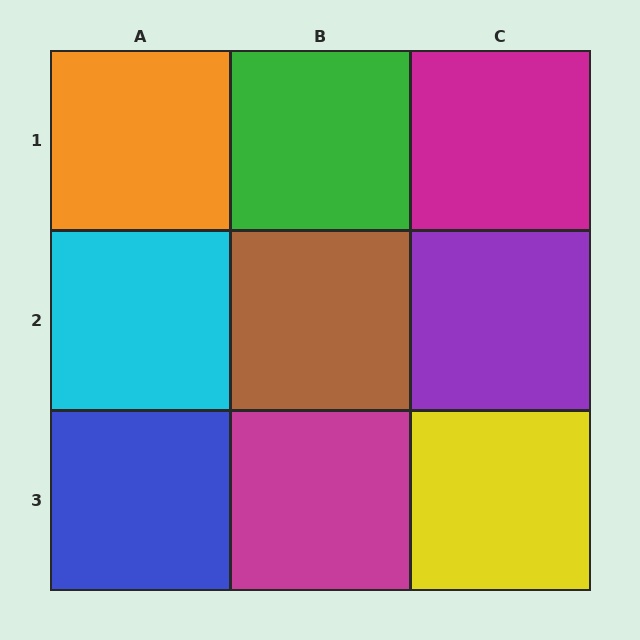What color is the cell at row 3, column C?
Yellow.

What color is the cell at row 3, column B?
Magenta.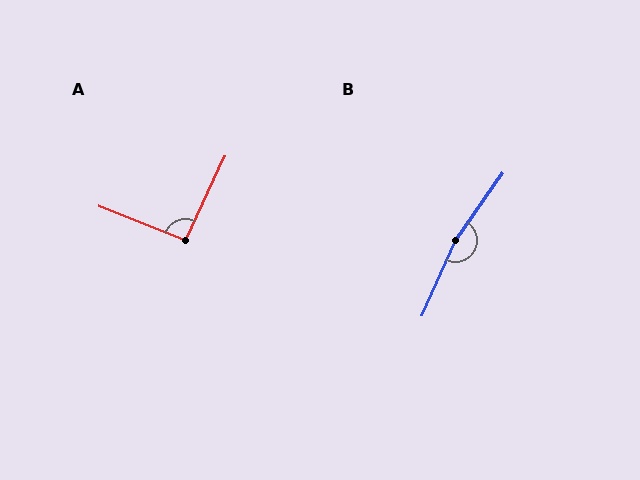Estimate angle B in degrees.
Approximately 169 degrees.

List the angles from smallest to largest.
A (93°), B (169°).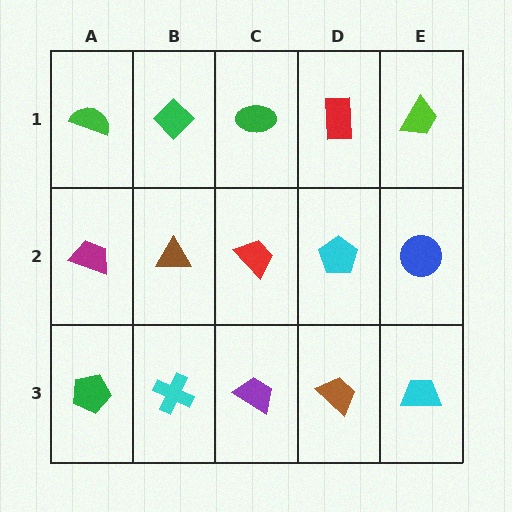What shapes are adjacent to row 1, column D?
A cyan pentagon (row 2, column D), a green ellipse (row 1, column C), a lime trapezoid (row 1, column E).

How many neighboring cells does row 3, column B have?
3.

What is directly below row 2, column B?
A cyan cross.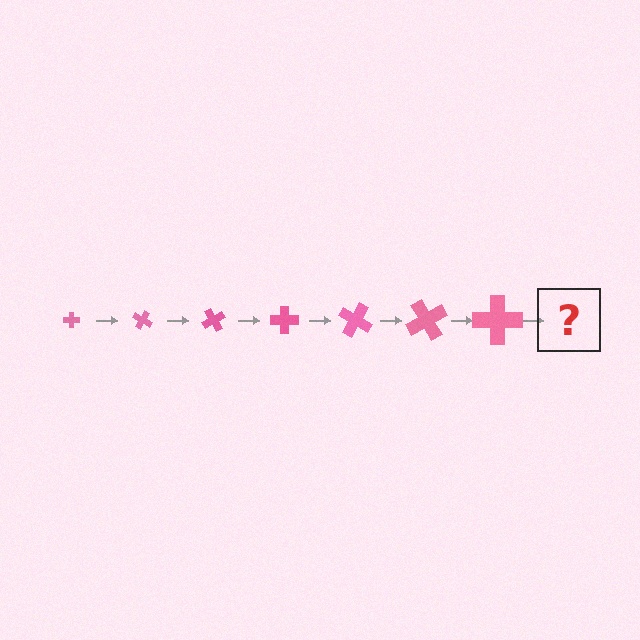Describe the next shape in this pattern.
It should be a cross, larger than the previous one and rotated 210 degrees from the start.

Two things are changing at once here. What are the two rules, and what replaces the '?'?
The two rules are that the cross grows larger each step and it rotates 30 degrees each step. The '?' should be a cross, larger than the previous one and rotated 210 degrees from the start.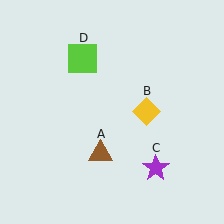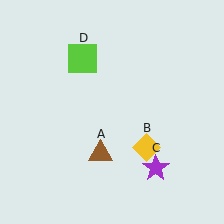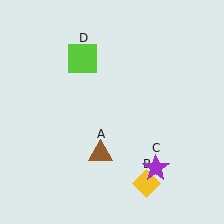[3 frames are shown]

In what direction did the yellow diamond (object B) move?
The yellow diamond (object B) moved down.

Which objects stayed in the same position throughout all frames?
Brown triangle (object A) and purple star (object C) and lime square (object D) remained stationary.